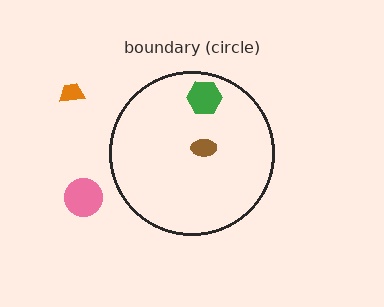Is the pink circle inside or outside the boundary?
Outside.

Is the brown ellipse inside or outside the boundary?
Inside.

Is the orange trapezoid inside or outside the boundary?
Outside.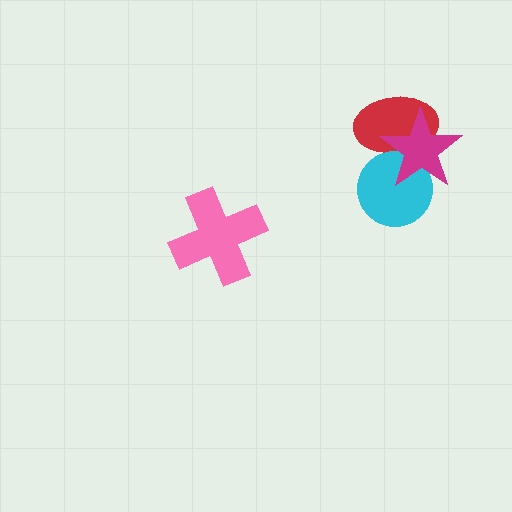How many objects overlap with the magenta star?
2 objects overlap with the magenta star.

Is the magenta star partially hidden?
No, no other shape covers it.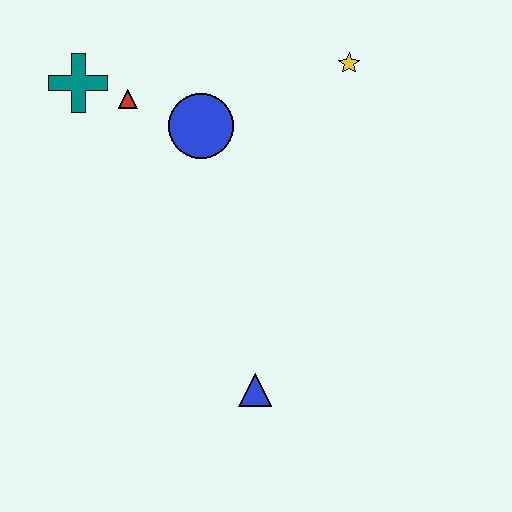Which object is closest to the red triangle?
The teal cross is closest to the red triangle.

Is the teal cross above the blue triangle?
Yes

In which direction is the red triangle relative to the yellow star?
The red triangle is to the left of the yellow star.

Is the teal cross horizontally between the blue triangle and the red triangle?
No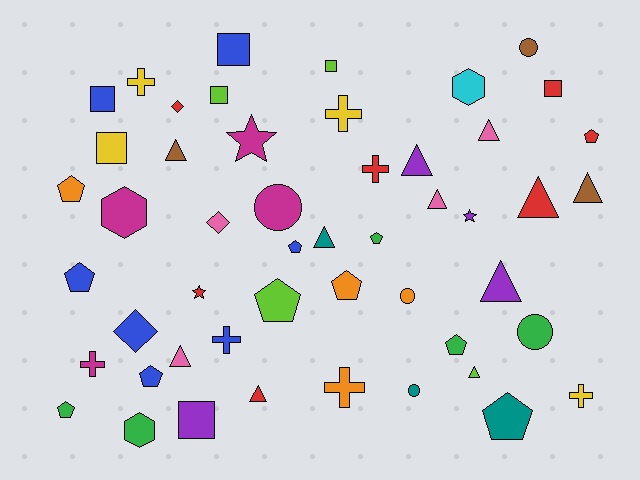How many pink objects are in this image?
There are 4 pink objects.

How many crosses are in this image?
There are 7 crosses.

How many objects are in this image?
There are 50 objects.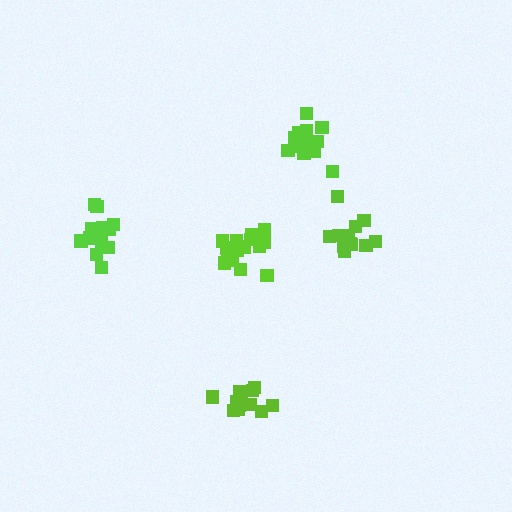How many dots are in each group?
Group 1: 15 dots, Group 2: 13 dots, Group 3: 14 dots, Group 4: 15 dots, Group 5: 15 dots (72 total).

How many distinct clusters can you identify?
There are 5 distinct clusters.